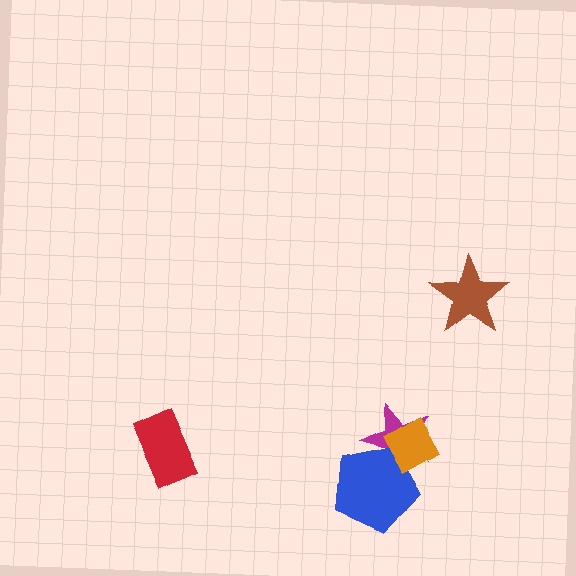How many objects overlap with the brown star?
0 objects overlap with the brown star.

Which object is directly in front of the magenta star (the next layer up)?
The blue pentagon is directly in front of the magenta star.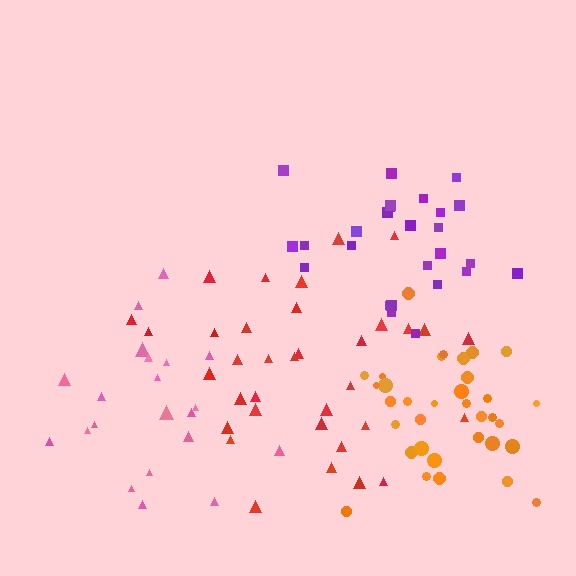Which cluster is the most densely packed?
Orange.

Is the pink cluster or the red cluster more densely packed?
Red.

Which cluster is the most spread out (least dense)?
Pink.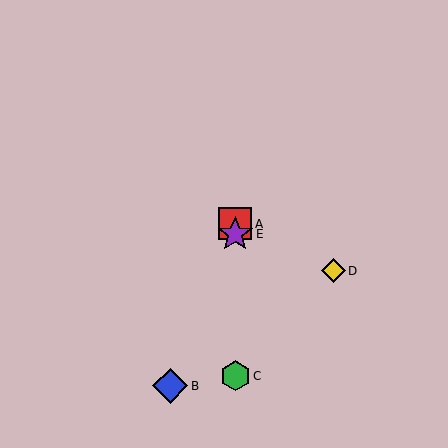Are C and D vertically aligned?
No, C is at x≈235 and D is at x≈333.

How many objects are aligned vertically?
3 objects (A, C, E) are aligned vertically.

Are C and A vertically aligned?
Yes, both are at x≈235.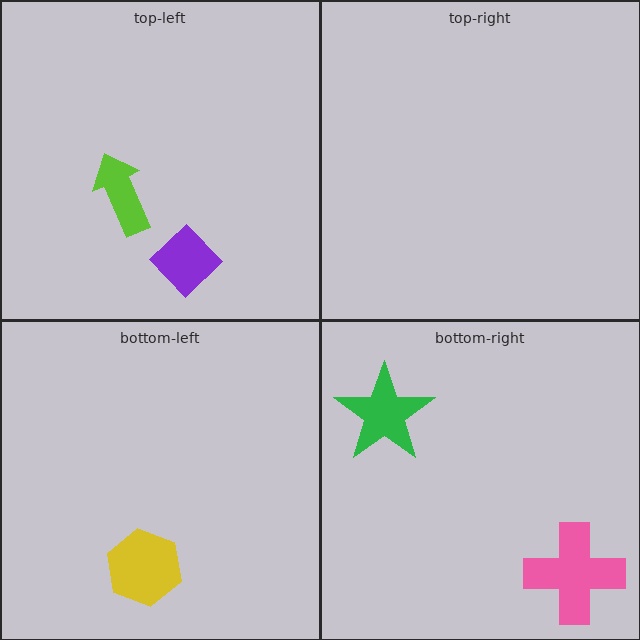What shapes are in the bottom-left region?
The yellow hexagon.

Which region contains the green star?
The bottom-right region.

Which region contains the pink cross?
The bottom-right region.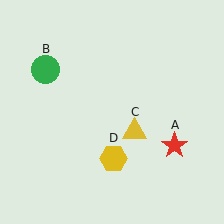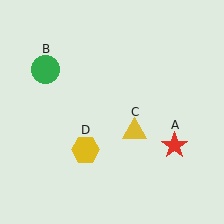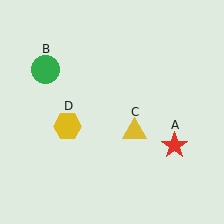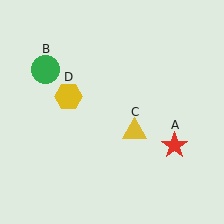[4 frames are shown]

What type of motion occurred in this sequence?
The yellow hexagon (object D) rotated clockwise around the center of the scene.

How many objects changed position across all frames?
1 object changed position: yellow hexagon (object D).